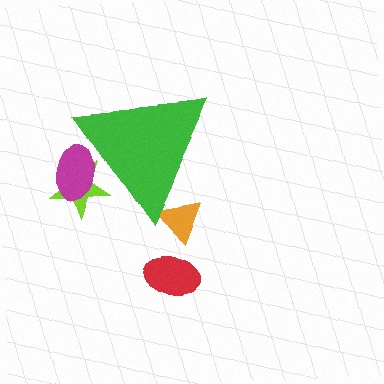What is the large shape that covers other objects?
A green triangle.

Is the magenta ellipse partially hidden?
Yes, the magenta ellipse is partially hidden behind the green triangle.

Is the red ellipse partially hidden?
No, the red ellipse is fully visible.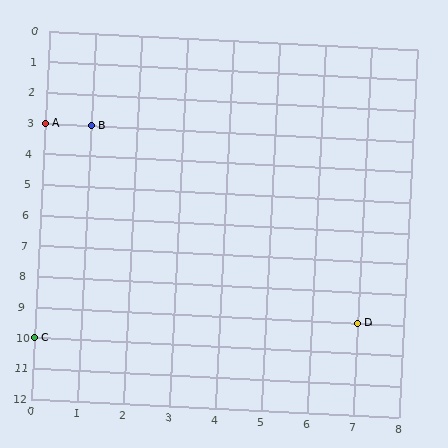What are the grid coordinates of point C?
Point C is at grid coordinates (0, 10).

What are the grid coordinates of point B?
Point B is at grid coordinates (1, 3).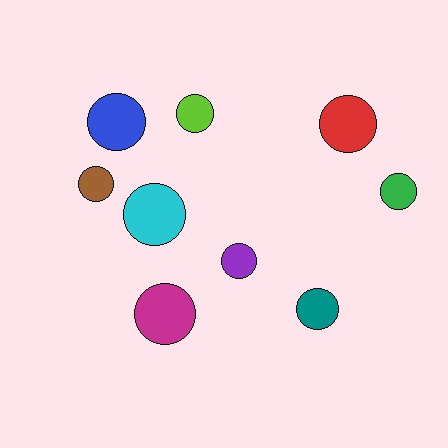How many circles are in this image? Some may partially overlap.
There are 9 circles.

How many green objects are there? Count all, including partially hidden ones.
There is 1 green object.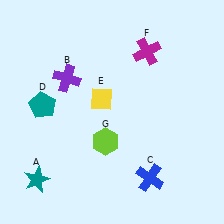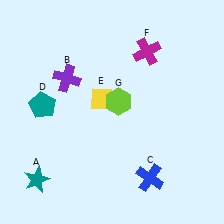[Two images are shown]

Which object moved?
The lime hexagon (G) moved up.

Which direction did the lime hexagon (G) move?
The lime hexagon (G) moved up.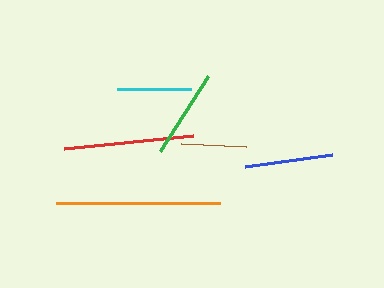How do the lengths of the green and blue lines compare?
The green and blue lines are approximately the same length.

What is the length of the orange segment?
The orange segment is approximately 164 pixels long.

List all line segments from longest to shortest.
From longest to shortest: orange, red, green, blue, cyan, brown.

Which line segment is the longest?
The orange line is the longest at approximately 164 pixels.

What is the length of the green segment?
The green segment is approximately 90 pixels long.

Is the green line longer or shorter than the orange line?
The orange line is longer than the green line.